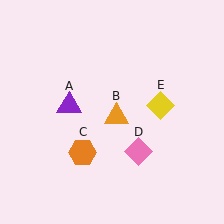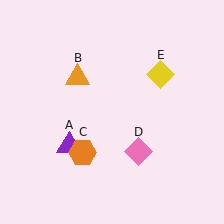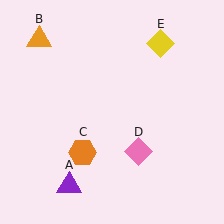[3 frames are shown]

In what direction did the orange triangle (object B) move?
The orange triangle (object B) moved up and to the left.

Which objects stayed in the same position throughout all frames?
Orange hexagon (object C) and pink diamond (object D) remained stationary.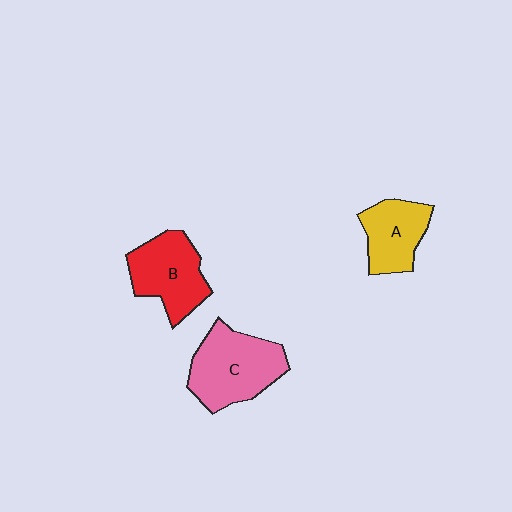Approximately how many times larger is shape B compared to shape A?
Approximately 1.2 times.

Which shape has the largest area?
Shape C (pink).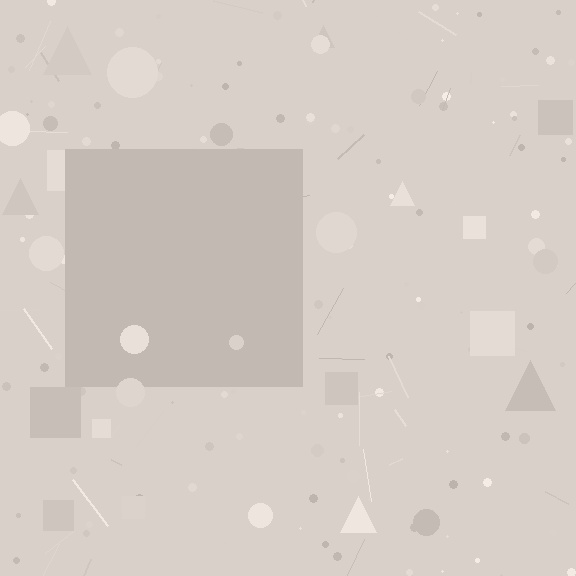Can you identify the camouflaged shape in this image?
The camouflaged shape is a square.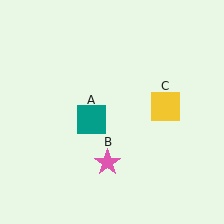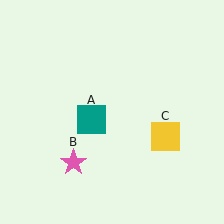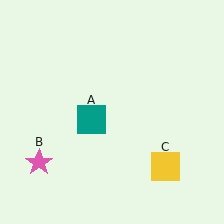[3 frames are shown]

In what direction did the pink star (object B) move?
The pink star (object B) moved left.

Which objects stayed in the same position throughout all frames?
Teal square (object A) remained stationary.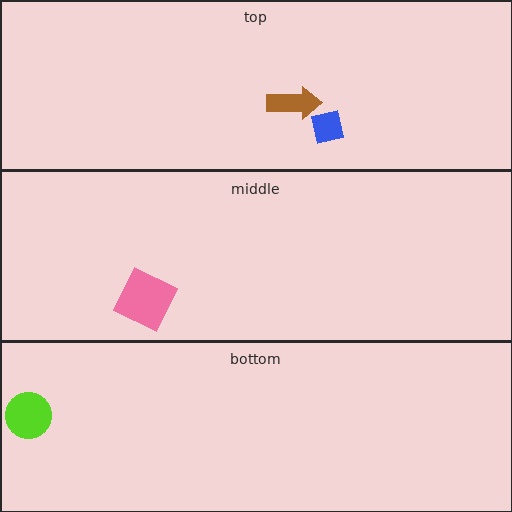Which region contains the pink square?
The middle region.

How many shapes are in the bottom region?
1.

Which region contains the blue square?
The top region.